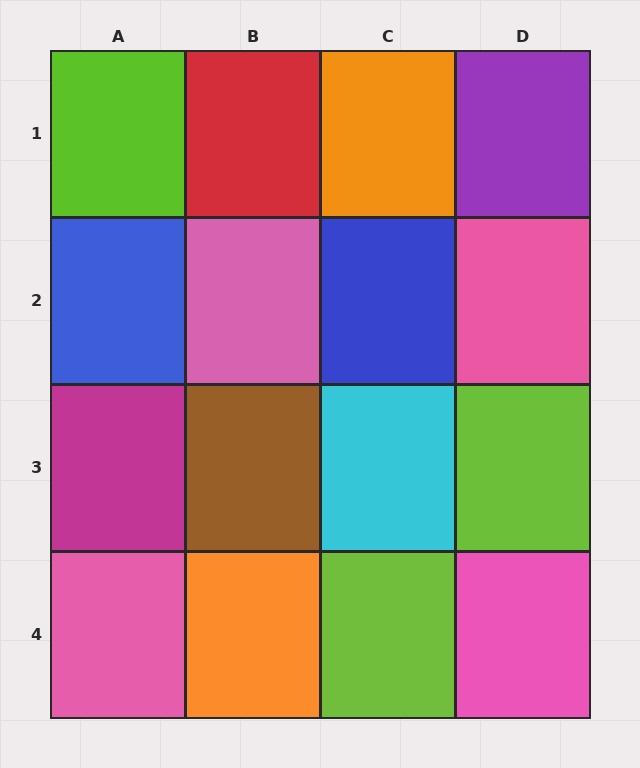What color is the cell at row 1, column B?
Red.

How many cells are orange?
2 cells are orange.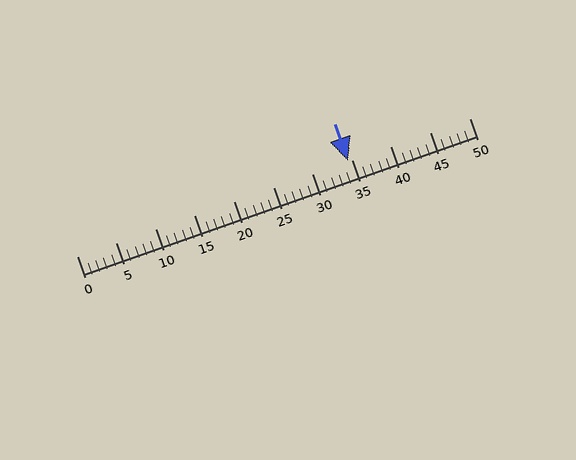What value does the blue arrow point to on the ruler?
The blue arrow points to approximately 35.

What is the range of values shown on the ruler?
The ruler shows values from 0 to 50.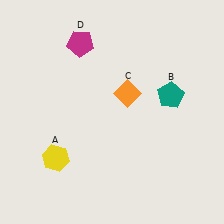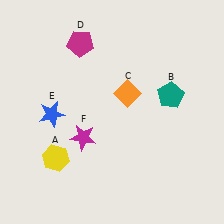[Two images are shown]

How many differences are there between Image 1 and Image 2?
There are 2 differences between the two images.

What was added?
A blue star (E), a magenta star (F) were added in Image 2.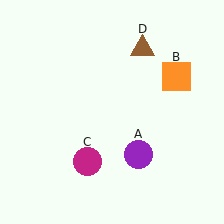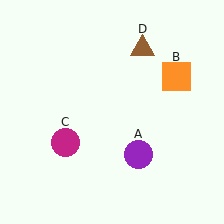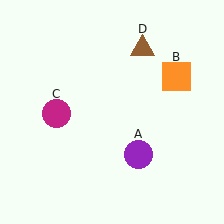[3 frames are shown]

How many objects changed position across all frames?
1 object changed position: magenta circle (object C).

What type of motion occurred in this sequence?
The magenta circle (object C) rotated clockwise around the center of the scene.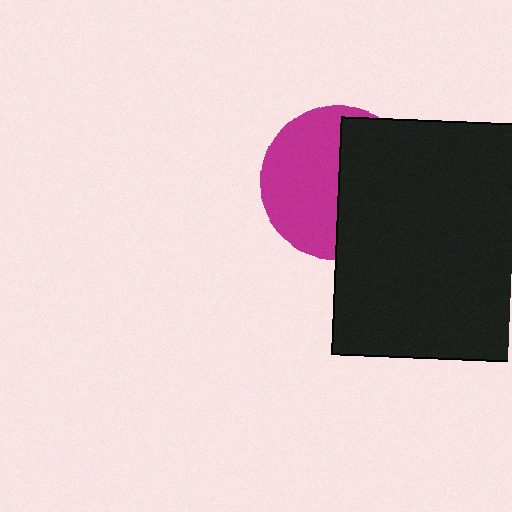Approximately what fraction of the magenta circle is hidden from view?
Roughly 48% of the magenta circle is hidden behind the black rectangle.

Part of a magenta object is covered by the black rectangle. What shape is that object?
It is a circle.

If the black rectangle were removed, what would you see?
You would see the complete magenta circle.